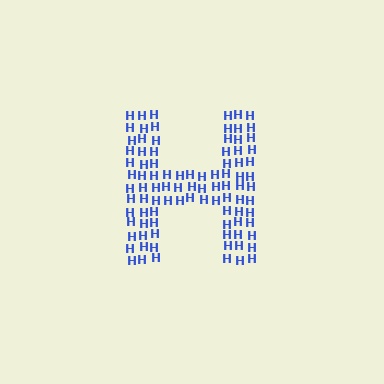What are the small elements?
The small elements are letter H's.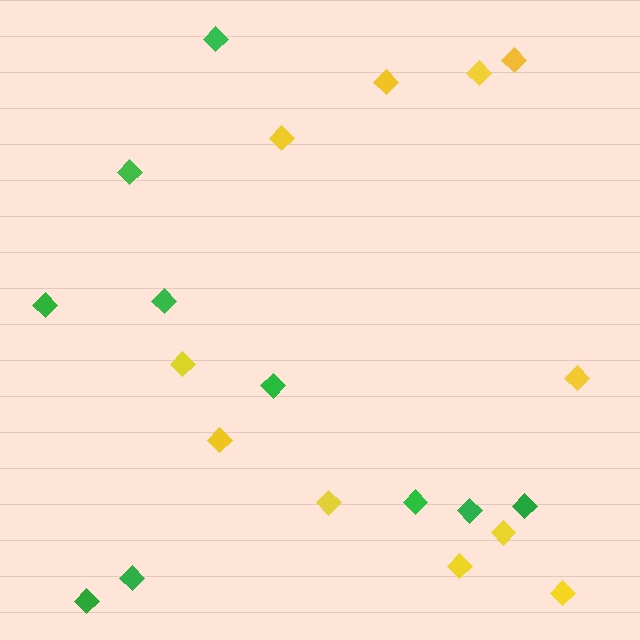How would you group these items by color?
There are 2 groups: one group of yellow diamonds (11) and one group of green diamonds (10).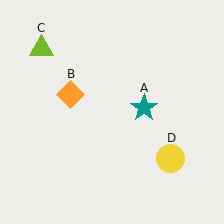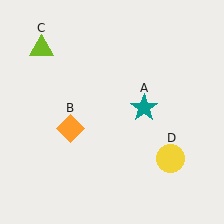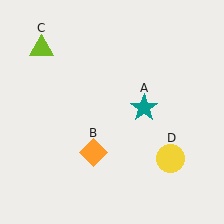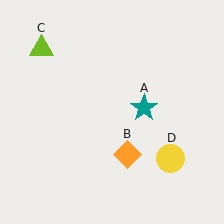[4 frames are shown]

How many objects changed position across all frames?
1 object changed position: orange diamond (object B).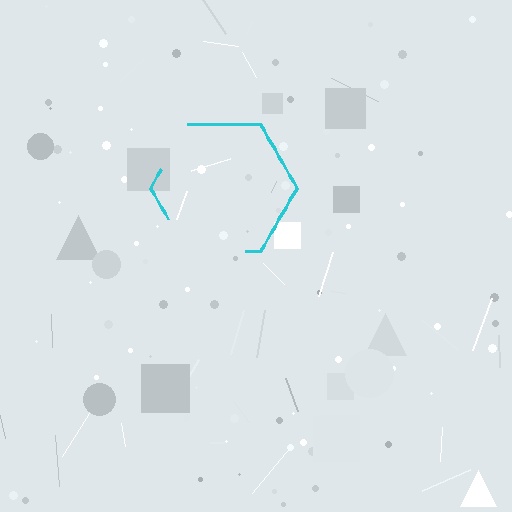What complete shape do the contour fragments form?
The contour fragments form a hexagon.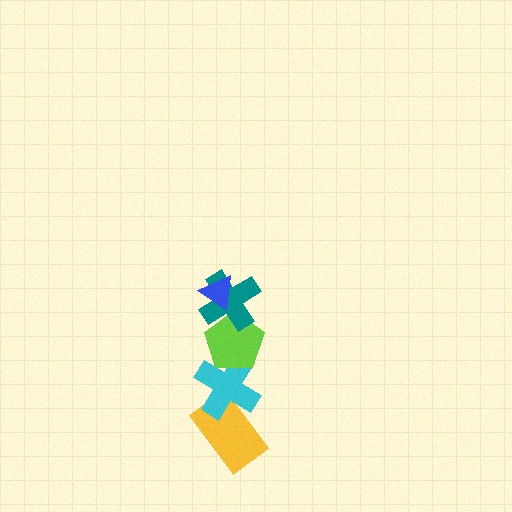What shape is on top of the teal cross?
The blue triangle is on top of the teal cross.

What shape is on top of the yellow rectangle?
The cyan cross is on top of the yellow rectangle.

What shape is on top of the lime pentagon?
The teal cross is on top of the lime pentagon.